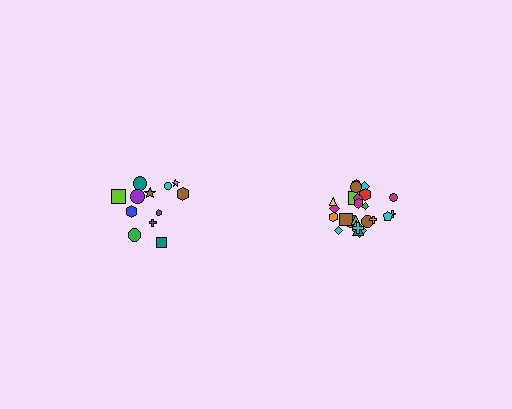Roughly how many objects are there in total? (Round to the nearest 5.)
Roughly 35 objects in total.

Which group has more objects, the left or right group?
The right group.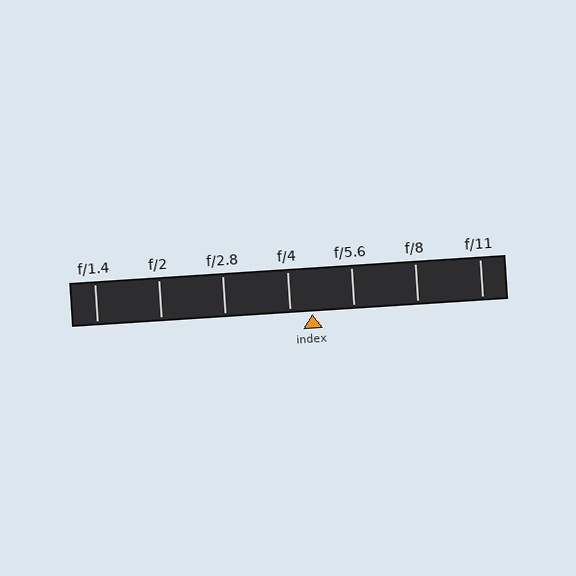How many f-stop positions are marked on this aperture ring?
There are 7 f-stop positions marked.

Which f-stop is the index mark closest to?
The index mark is closest to f/4.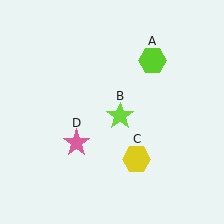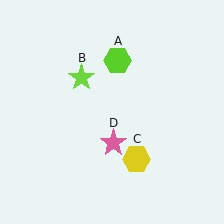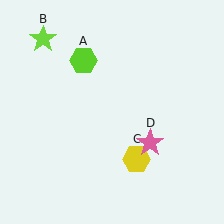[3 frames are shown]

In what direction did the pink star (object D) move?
The pink star (object D) moved right.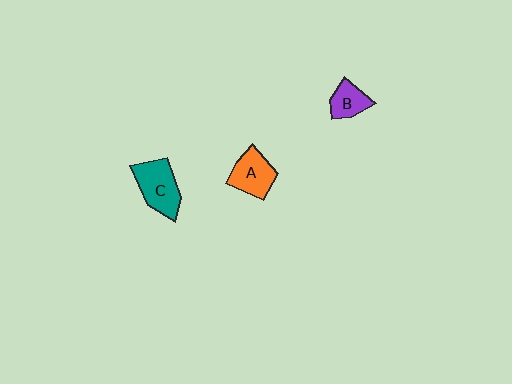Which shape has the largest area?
Shape C (teal).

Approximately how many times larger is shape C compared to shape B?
Approximately 1.7 times.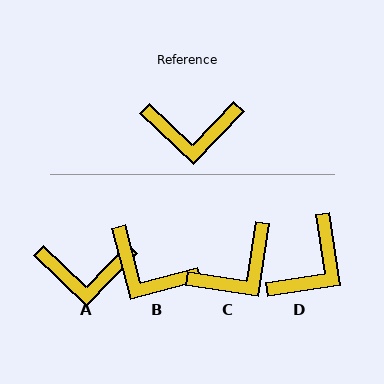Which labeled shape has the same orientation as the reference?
A.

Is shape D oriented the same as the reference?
No, it is off by about 52 degrees.